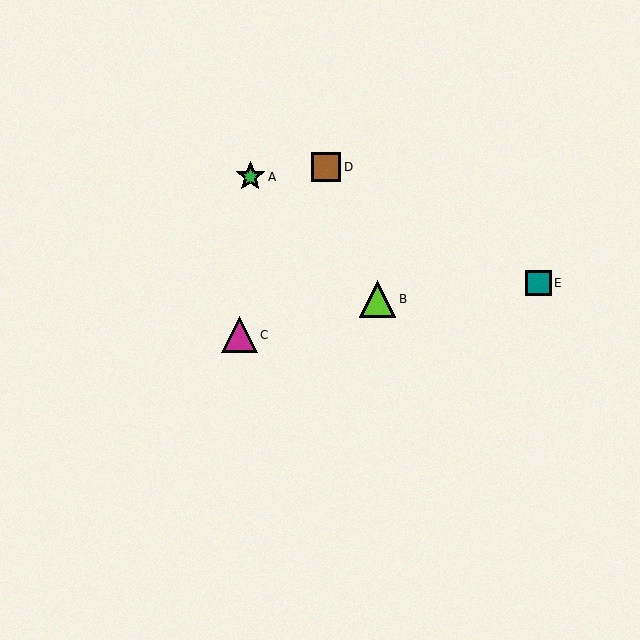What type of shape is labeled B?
Shape B is a lime triangle.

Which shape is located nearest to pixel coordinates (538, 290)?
The teal square (labeled E) at (539, 283) is nearest to that location.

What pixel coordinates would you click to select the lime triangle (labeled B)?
Click at (378, 299) to select the lime triangle B.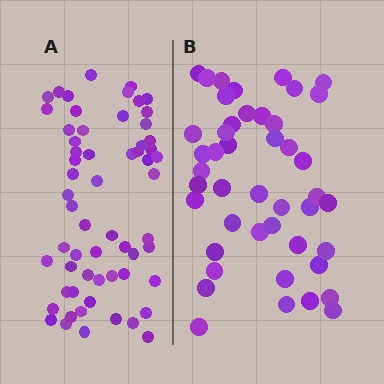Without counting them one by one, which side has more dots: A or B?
Region A (the left region) has more dots.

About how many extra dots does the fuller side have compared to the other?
Region A has approximately 15 more dots than region B.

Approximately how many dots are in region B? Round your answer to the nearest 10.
About 40 dots. (The exact count is 45, which rounds to 40.)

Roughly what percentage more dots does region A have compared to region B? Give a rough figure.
About 35% more.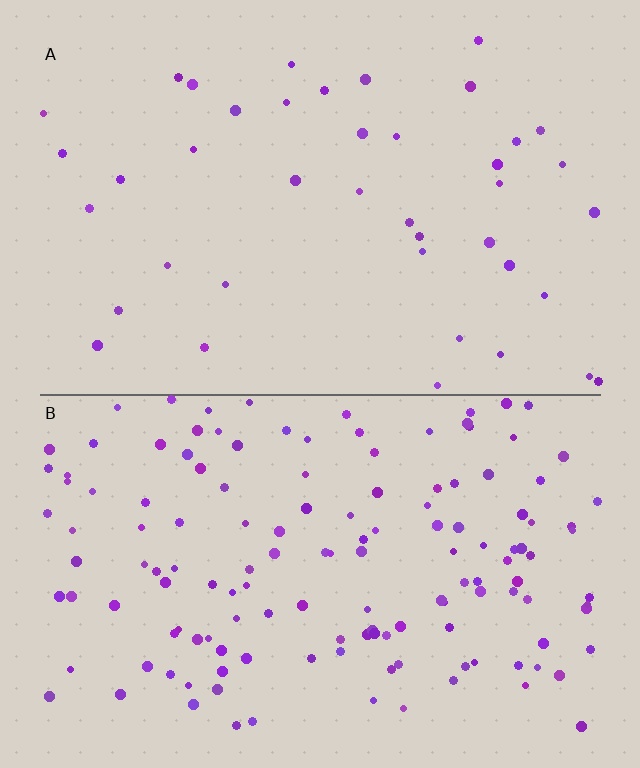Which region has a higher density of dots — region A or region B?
B (the bottom).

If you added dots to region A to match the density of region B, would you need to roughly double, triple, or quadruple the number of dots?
Approximately quadruple.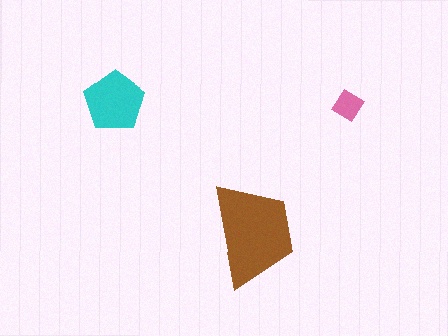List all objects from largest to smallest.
The brown trapezoid, the cyan pentagon, the pink diamond.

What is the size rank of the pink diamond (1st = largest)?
3rd.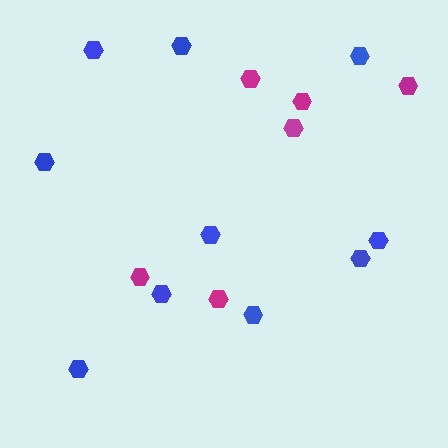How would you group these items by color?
There are 2 groups: one group of magenta hexagons (6) and one group of blue hexagons (10).